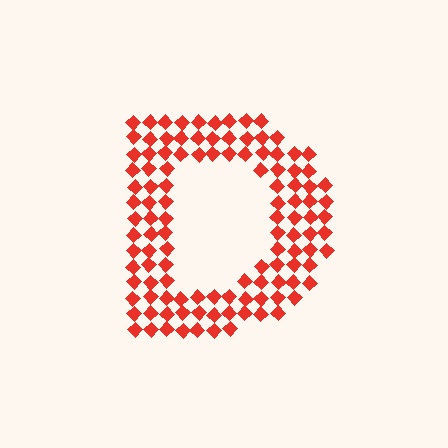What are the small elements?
The small elements are diamonds.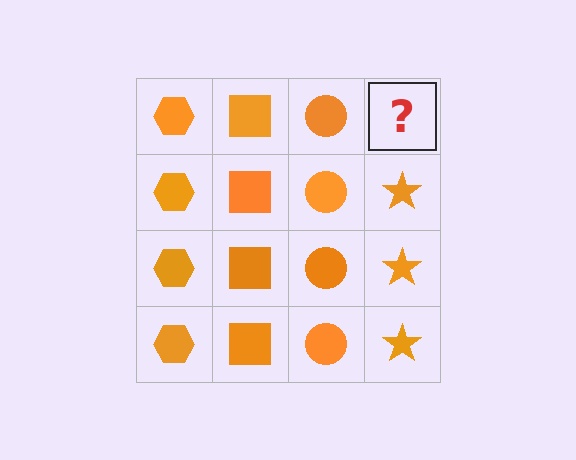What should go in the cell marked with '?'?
The missing cell should contain an orange star.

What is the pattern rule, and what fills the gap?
The rule is that each column has a consistent shape. The gap should be filled with an orange star.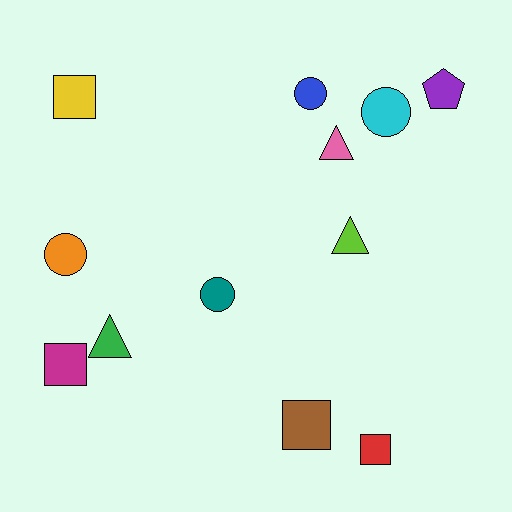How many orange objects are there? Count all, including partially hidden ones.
There is 1 orange object.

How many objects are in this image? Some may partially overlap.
There are 12 objects.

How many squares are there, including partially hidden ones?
There are 4 squares.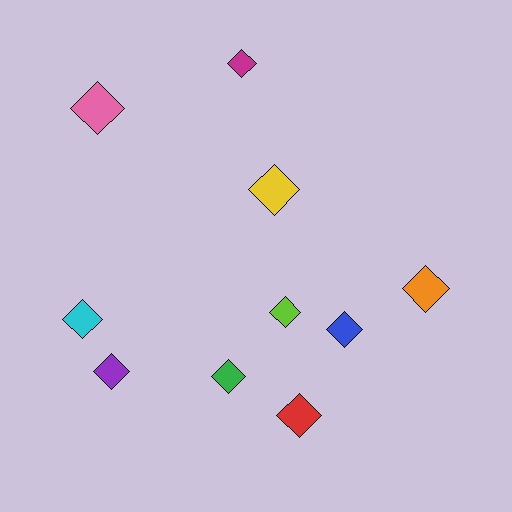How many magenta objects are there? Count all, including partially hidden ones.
There is 1 magenta object.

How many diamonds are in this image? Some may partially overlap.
There are 10 diamonds.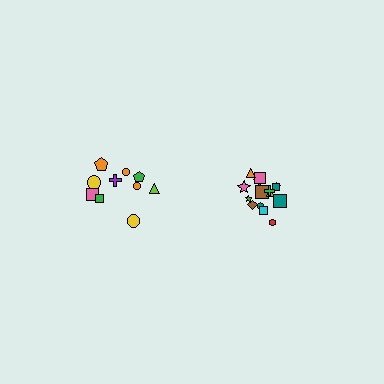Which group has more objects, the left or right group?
The right group.